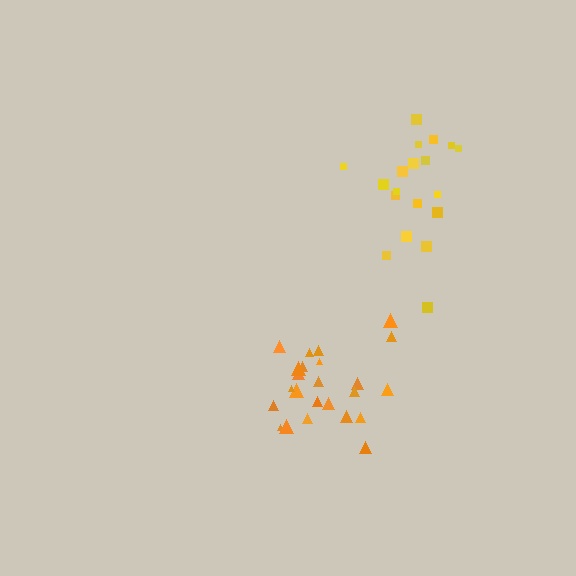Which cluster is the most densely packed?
Orange.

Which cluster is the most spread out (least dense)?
Yellow.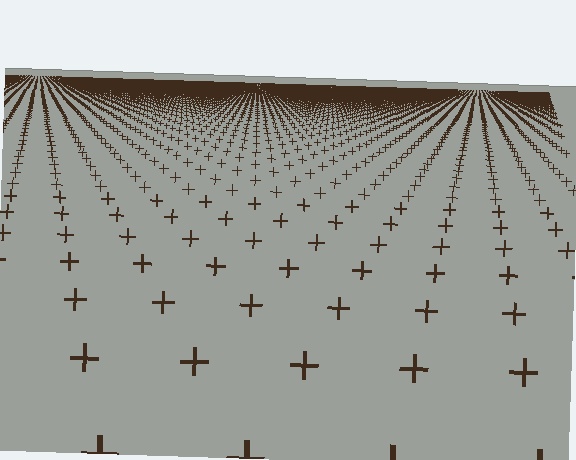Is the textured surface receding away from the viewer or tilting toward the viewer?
The surface is receding away from the viewer. Texture elements get smaller and denser toward the top.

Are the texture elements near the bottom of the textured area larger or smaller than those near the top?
Larger. Near the bottom, elements are closer to the viewer and appear at a bigger on-screen size.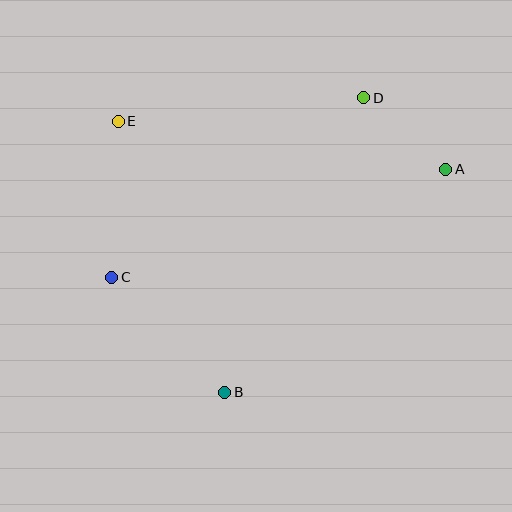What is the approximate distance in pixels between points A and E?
The distance between A and E is approximately 331 pixels.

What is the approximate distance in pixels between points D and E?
The distance between D and E is approximately 246 pixels.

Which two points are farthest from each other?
Points A and C are farthest from each other.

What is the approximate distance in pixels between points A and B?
The distance between A and B is approximately 314 pixels.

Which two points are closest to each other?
Points A and D are closest to each other.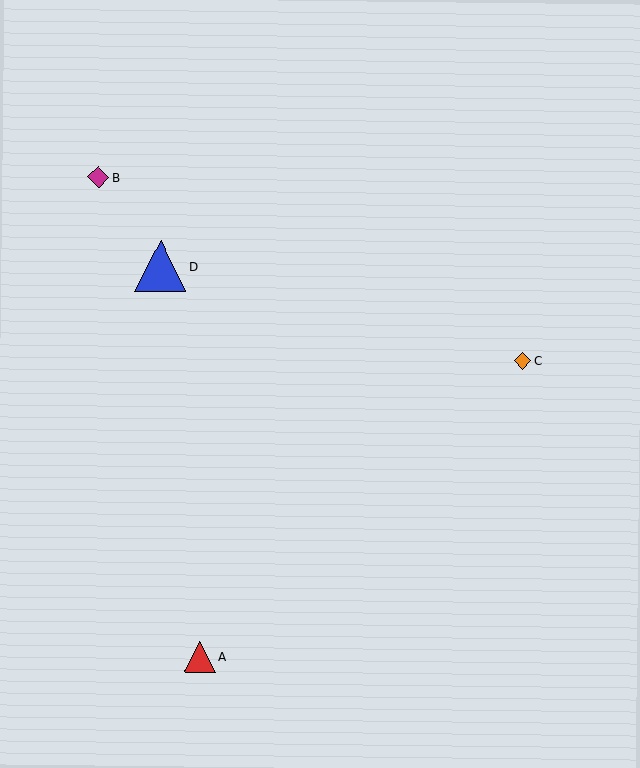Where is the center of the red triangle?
The center of the red triangle is at (200, 657).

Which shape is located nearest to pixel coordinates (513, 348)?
The orange diamond (labeled C) at (523, 361) is nearest to that location.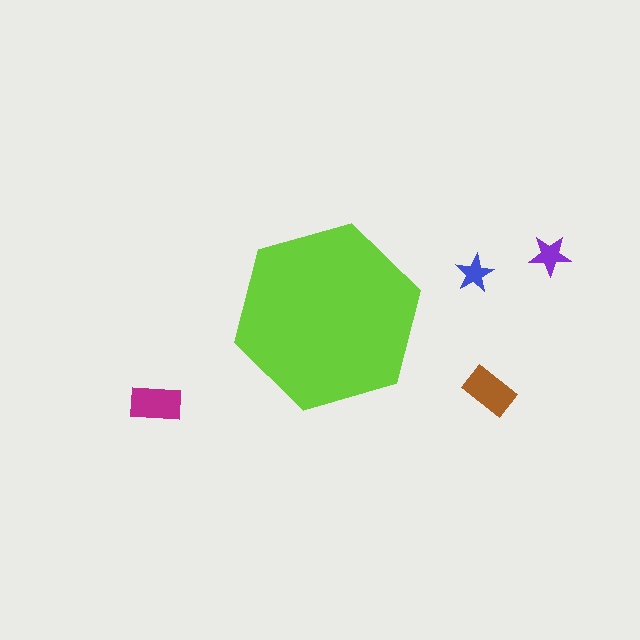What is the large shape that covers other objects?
A lime hexagon.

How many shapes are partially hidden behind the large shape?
0 shapes are partially hidden.